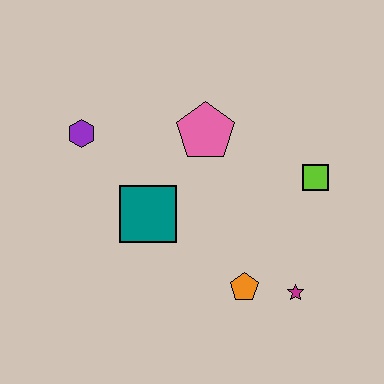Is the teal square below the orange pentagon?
No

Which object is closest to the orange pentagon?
The magenta star is closest to the orange pentagon.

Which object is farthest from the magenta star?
The purple hexagon is farthest from the magenta star.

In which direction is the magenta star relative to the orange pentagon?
The magenta star is to the right of the orange pentagon.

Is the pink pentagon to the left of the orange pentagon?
Yes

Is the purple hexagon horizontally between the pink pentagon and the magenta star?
No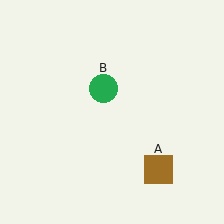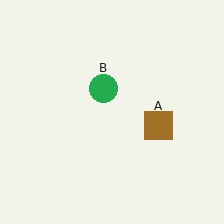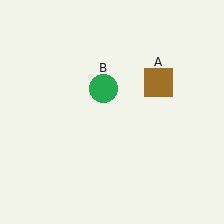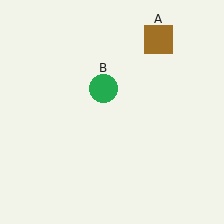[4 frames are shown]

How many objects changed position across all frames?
1 object changed position: brown square (object A).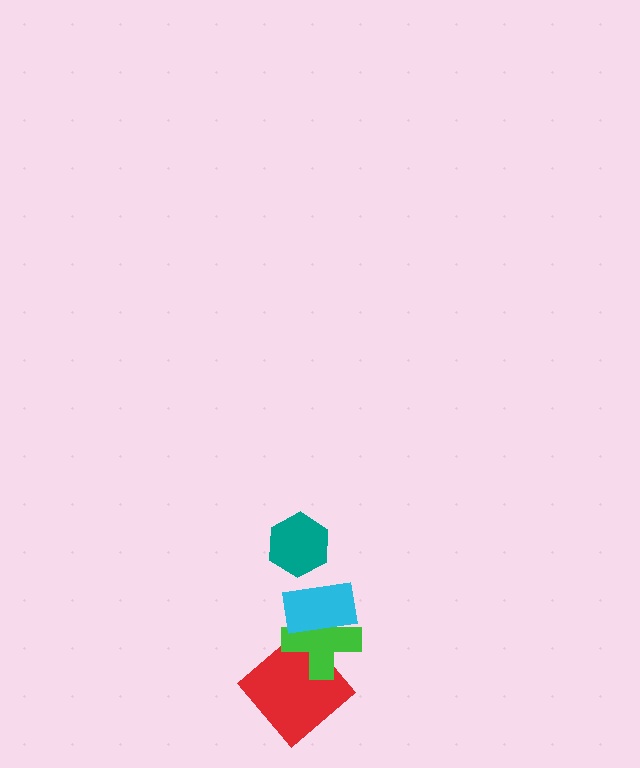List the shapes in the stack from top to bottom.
From top to bottom: the teal hexagon, the cyan rectangle, the green cross, the red diamond.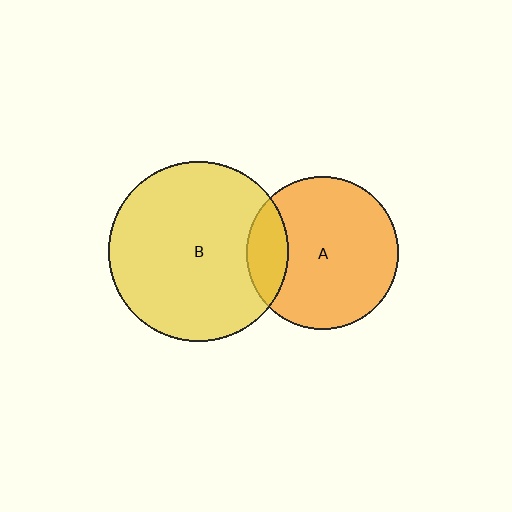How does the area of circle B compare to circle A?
Approximately 1.4 times.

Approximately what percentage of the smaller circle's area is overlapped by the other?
Approximately 15%.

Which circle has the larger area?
Circle B (yellow).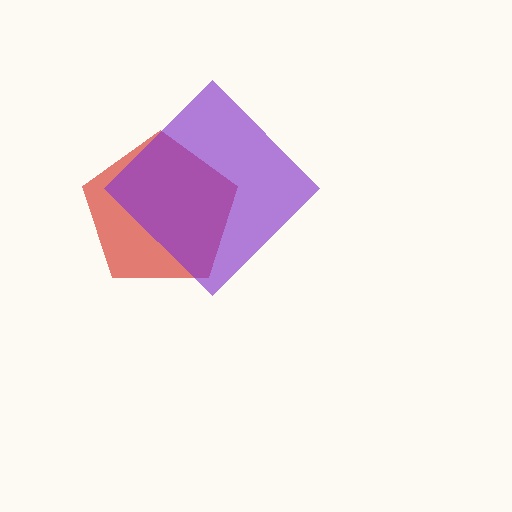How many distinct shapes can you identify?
There are 2 distinct shapes: a red pentagon, a purple diamond.